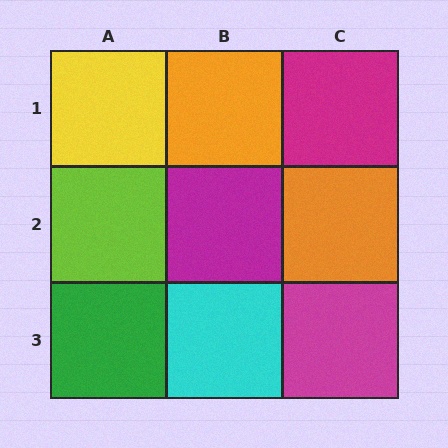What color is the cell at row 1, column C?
Magenta.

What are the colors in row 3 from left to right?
Green, cyan, magenta.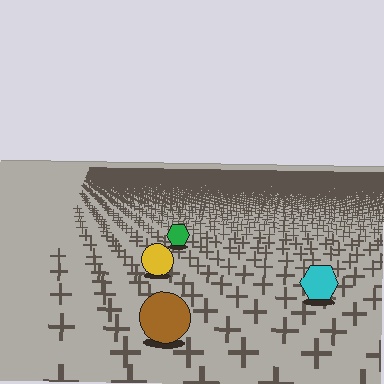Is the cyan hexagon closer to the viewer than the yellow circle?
Yes. The cyan hexagon is closer — you can tell from the texture gradient: the ground texture is coarser near it.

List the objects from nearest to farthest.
From nearest to farthest: the brown circle, the cyan hexagon, the yellow circle, the green hexagon.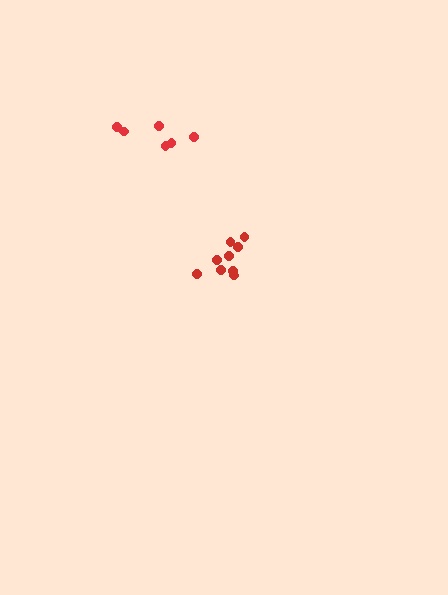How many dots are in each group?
Group 1: 9 dots, Group 2: 6 dots (15 total).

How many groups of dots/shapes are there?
There are 2 groups.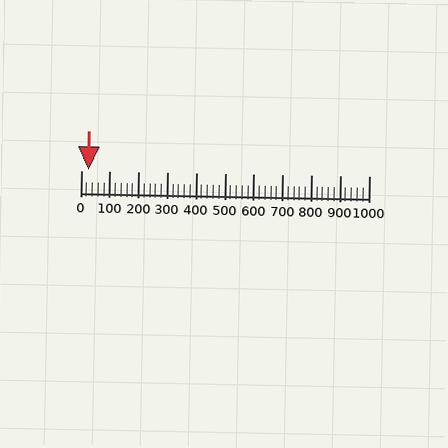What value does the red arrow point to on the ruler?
The red arrow points to approximately 26.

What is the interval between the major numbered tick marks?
The major tick marks are spaced 100 units apart.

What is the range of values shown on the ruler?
The ruler shows values from 0 to 1000.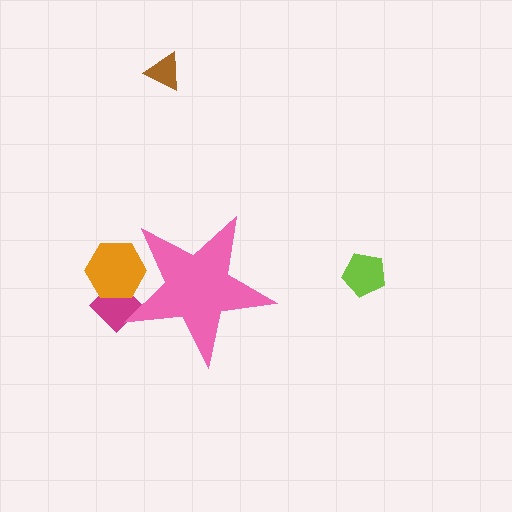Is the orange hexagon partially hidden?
Yes, the orange hexagon is partially hidden behind the pink star.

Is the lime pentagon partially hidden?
No, the lime pentagon is fully visible.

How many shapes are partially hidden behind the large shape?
2 shapes are partially hidden.